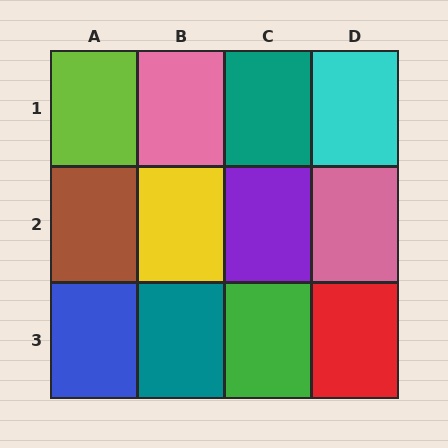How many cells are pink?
2 cells are pink.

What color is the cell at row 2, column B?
Yellow.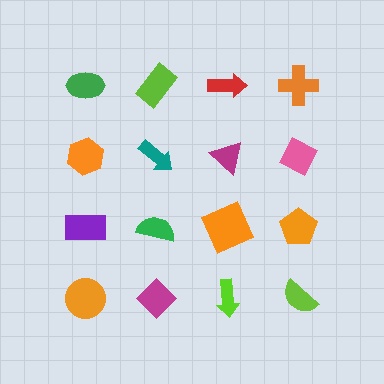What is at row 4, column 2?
A magenta diamond.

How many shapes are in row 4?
4 shapes.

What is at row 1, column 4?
An orange cross.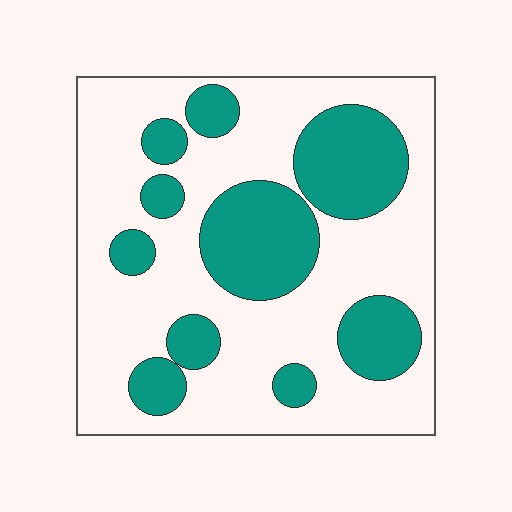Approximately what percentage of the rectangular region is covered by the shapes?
Approximately 30%.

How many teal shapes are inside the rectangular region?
10.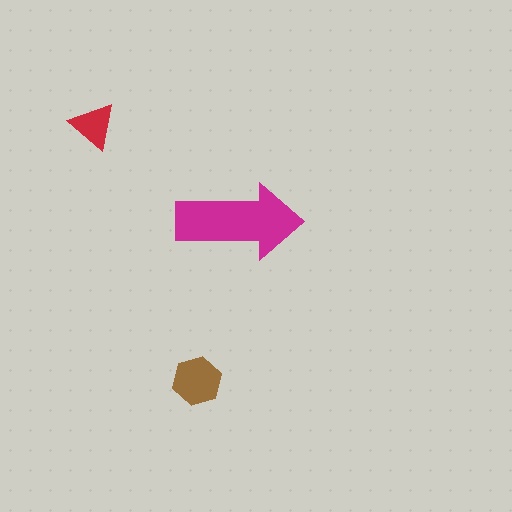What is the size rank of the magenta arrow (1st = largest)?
1st.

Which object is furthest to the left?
The red triangle is leftmost.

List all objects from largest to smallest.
The magenta arrow, the brown hexagon, the red triangle.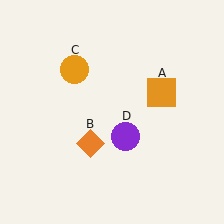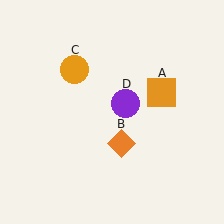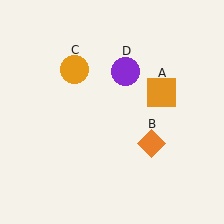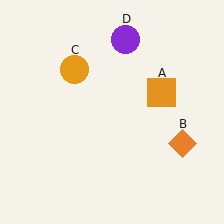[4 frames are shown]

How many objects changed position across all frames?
2 objects changed position: orange diamond (object B), purple circle (object D).